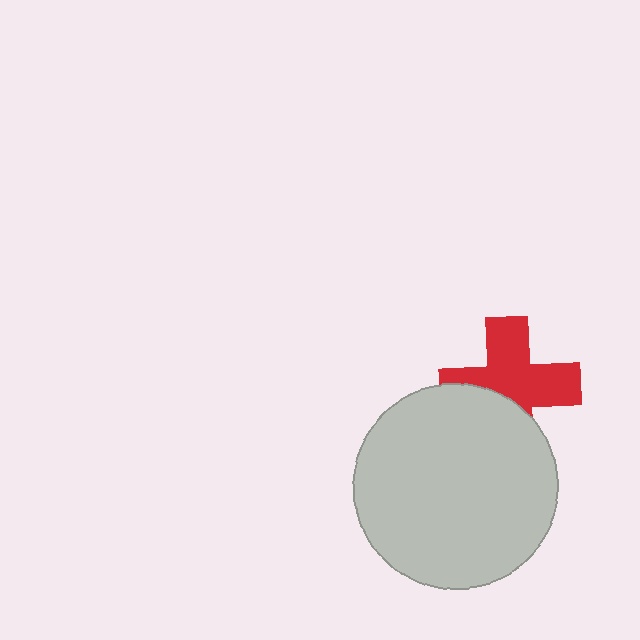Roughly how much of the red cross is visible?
About half of it is visible (roughly 64%).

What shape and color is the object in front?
The object in front is a light gray circle.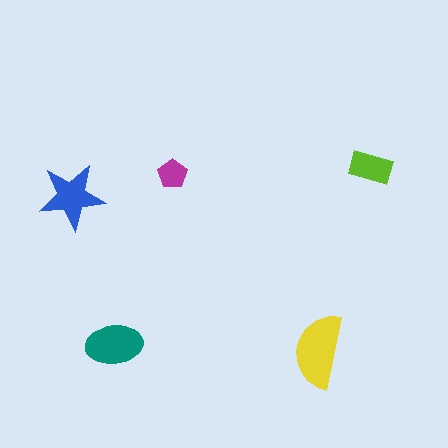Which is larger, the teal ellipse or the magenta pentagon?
The teal ellipse.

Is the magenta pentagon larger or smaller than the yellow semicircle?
Smaller.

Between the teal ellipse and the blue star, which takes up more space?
The teal ellipse.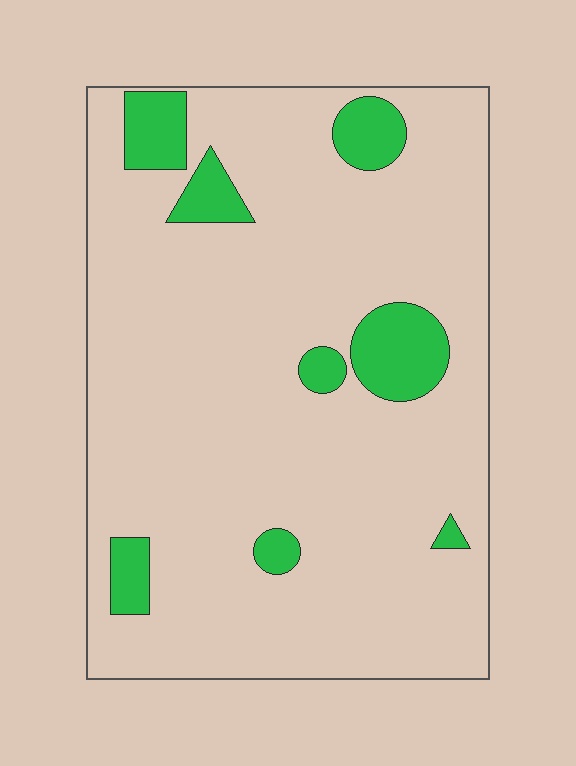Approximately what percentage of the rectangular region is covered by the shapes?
Approximately 10%.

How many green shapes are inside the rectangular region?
8.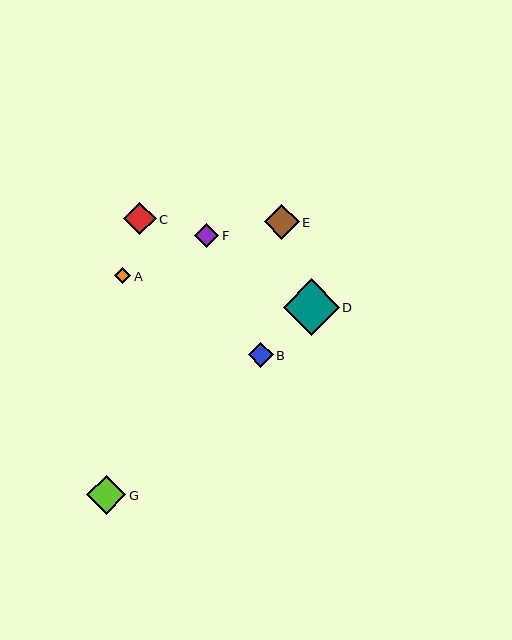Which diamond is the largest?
Diamond D is the largest with a size of approximately 56 pixels.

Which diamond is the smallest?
Diamond A is the smallest with a size of approximately 16 pixels.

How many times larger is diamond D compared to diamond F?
Diamond D is approximately 2.3 times the size of diamond F.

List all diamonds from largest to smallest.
From largest to smallest: D, G, E, C, B, F, A.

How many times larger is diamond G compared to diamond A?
Diamond G is approximately 2.5 times the size of diamond A.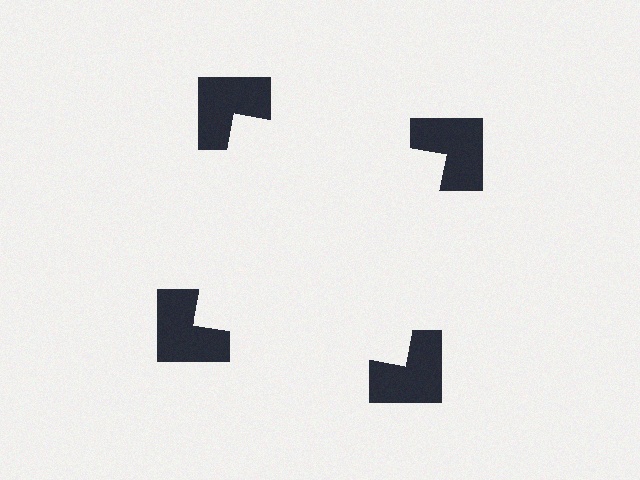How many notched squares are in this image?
There are 4 — one at each vertex of the illusory square.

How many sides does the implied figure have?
4 sides.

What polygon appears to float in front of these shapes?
An illusory square — its edges are inferred from the aligned wedge cuts in the notched squares, not physically drawn.